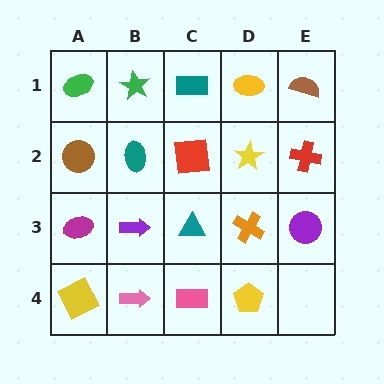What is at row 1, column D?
A yellow ellipse.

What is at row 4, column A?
A yellow square.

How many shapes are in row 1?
5 shapes.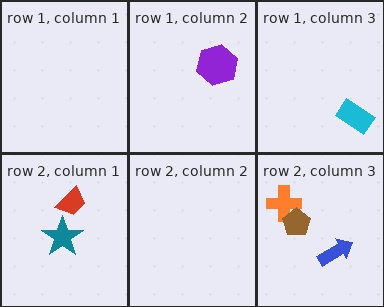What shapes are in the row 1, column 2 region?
The purple hexagon.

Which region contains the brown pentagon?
The row 2, column 3 region.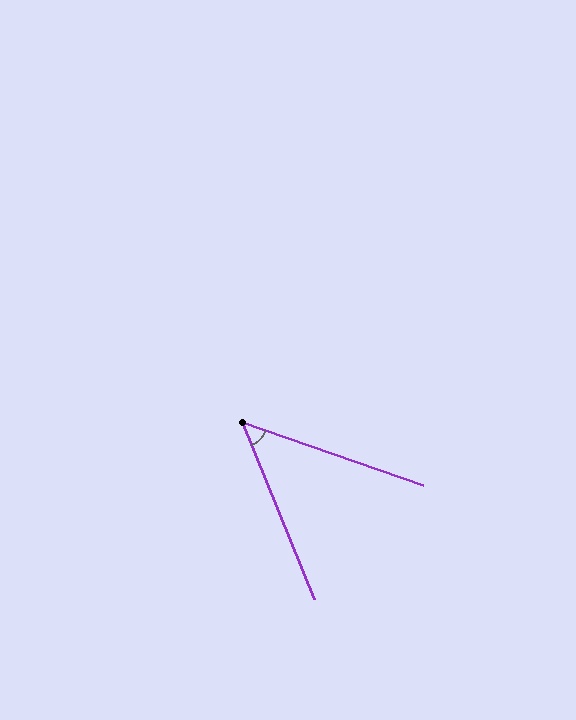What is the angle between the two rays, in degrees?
Approximately 49 degrees.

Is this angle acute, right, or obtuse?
It is acute.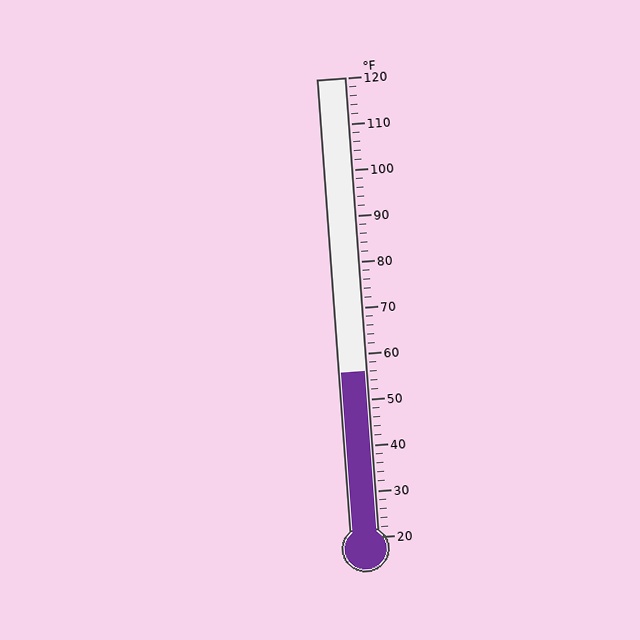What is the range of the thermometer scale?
The thermometer scale ranges from 20°F to 120°F.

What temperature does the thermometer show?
The thermometer shows approximately 56°F.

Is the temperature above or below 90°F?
The temperature is below 90°F.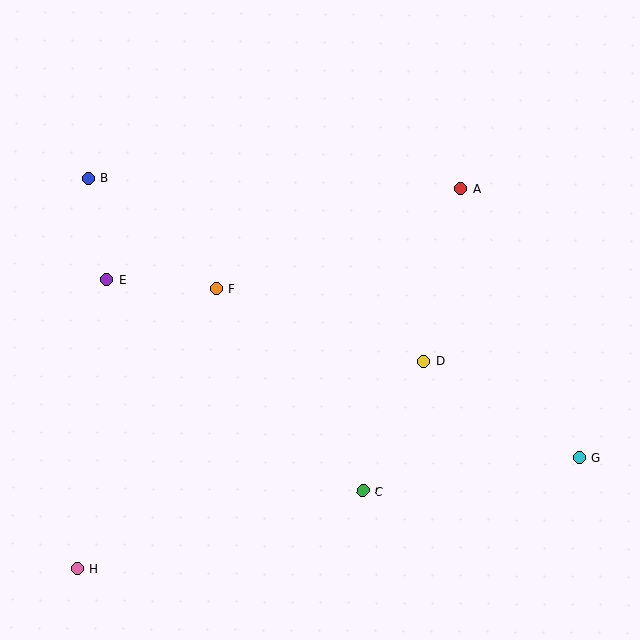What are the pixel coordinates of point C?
Point C is at (363, 491).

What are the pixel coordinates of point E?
Point E is at (107, 280).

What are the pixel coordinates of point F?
Point F is at (217, 289).